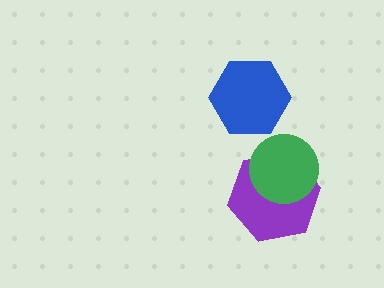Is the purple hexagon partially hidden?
Yes, it is partially covered by another shape.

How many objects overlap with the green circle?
1 object overlaps with the green circle.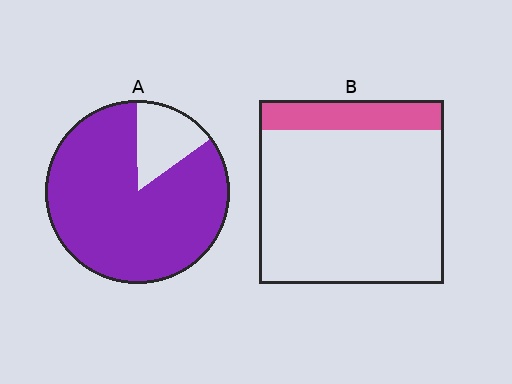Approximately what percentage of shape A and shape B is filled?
A is approximately 85% and B is approximately 15%.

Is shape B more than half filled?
No.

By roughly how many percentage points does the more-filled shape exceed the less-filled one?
By roughly 70 percentage points (A over B).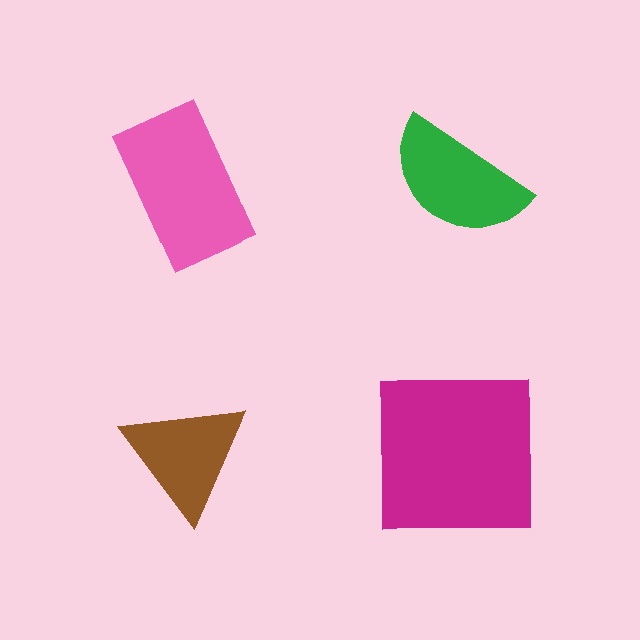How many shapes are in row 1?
2 shapes.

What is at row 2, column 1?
A brown triangle.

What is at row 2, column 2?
A magenta square.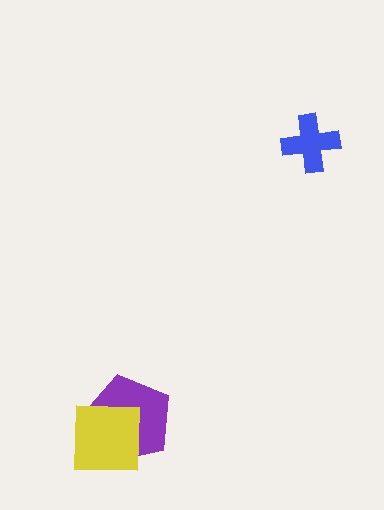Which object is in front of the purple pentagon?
The yellow square is in front of the purple pentagon.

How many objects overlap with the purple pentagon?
1 object overlaps with the purple pentagon.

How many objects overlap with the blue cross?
0 objects overlap with the blue cross.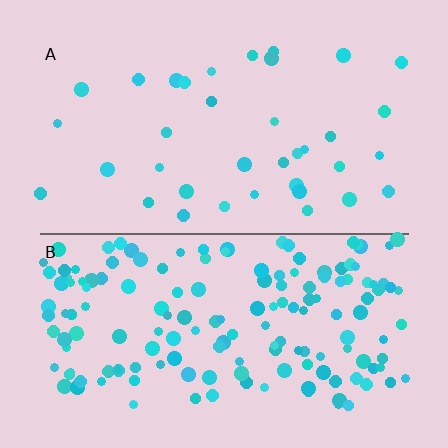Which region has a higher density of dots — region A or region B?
B (the bottom).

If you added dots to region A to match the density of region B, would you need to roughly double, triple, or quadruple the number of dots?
Approximately quadruple.